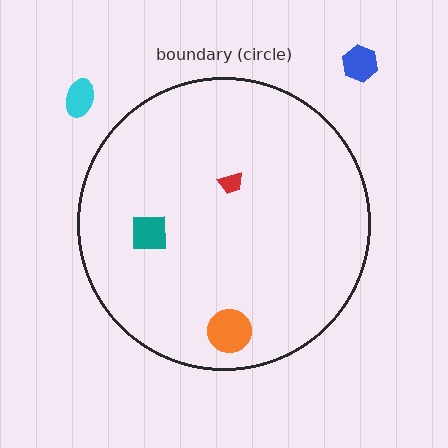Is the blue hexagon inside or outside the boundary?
Outside.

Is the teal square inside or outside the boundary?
Inside.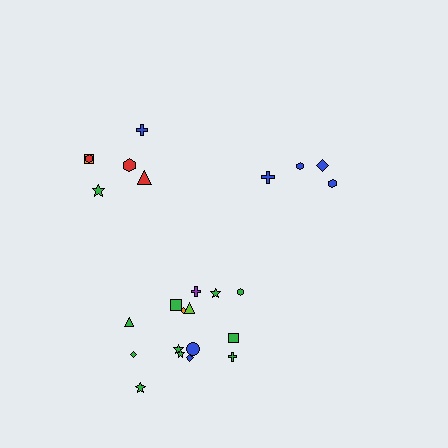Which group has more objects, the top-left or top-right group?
The top-left group.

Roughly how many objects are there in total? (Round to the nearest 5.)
Roughly 25 objects in total.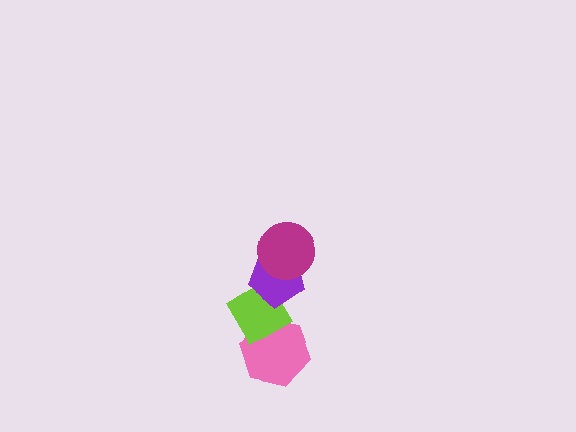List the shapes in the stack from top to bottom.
From top to bottom: the magenta circle, the purple pentagon, the lime diamond, the pink hexagon.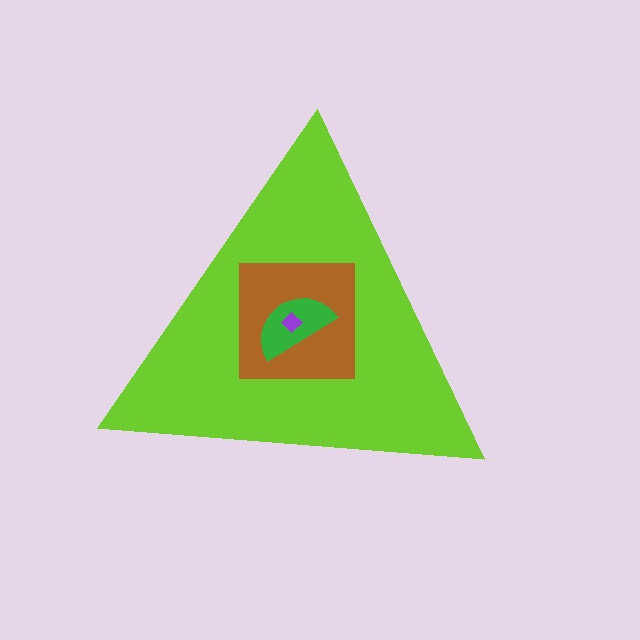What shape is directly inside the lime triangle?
The brown square.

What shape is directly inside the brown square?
The green semicircle.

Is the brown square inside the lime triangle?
Yes.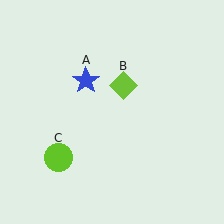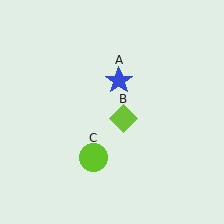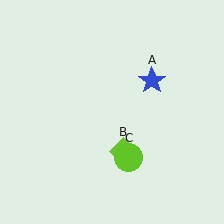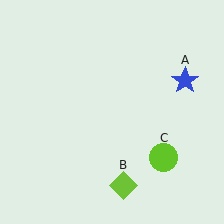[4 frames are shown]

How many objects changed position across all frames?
3 objects changed position: blue star (object A), lime diamond (object B), lime circle (object C).